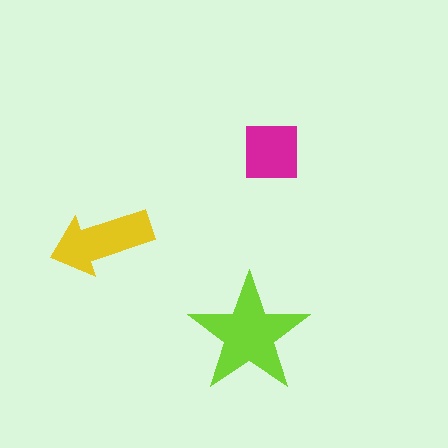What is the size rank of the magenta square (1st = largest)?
3rd.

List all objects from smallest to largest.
The magenta square, the yellow arrow, the lime star.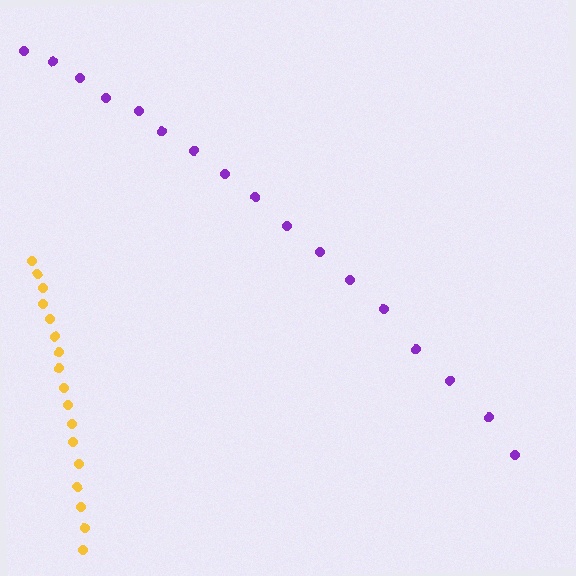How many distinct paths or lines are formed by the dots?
There are 2 distinct paths.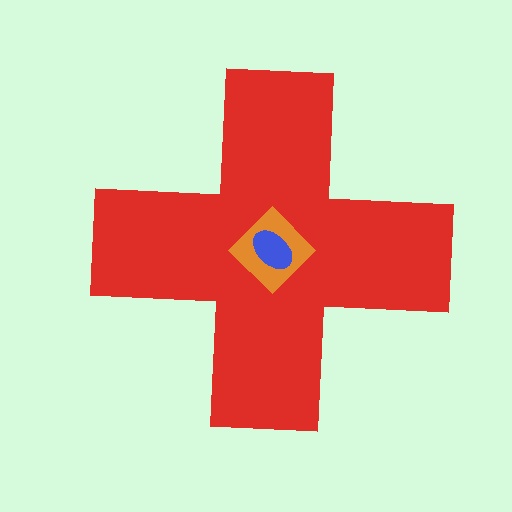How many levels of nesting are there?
3.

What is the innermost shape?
The blue ellipse.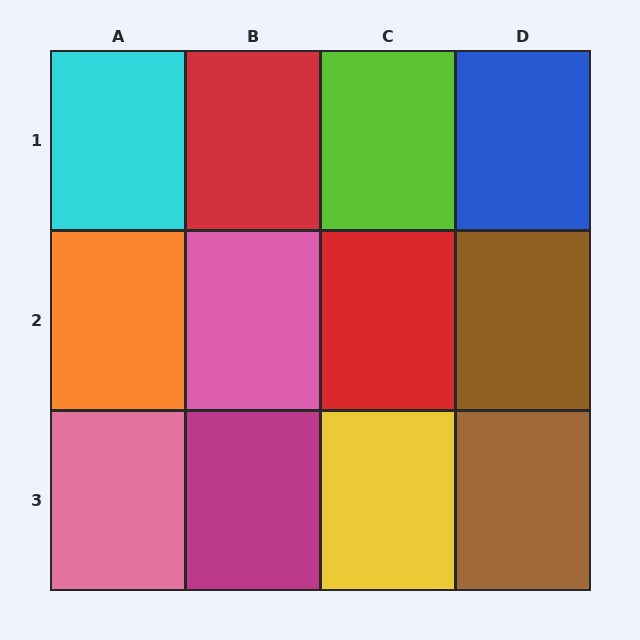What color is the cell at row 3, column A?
Pink.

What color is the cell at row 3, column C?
Yellow.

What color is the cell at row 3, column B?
Magenta.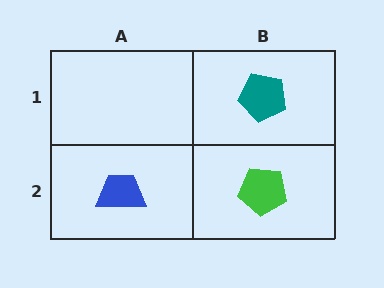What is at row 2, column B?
A green pentagon.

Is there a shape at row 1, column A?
No, that cell is empty.